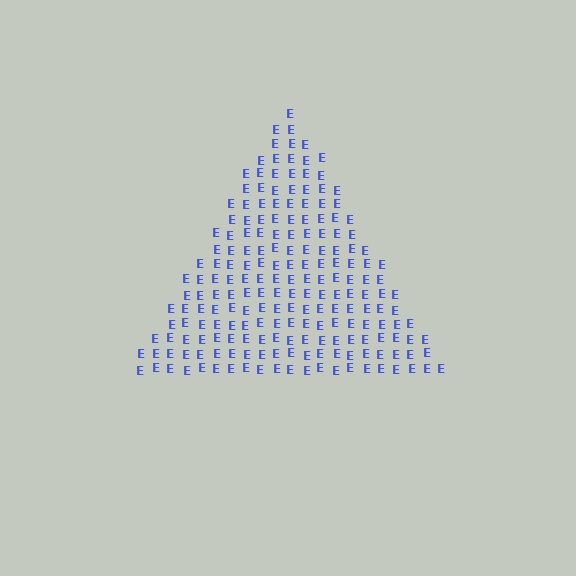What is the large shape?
The large shape is a triangle.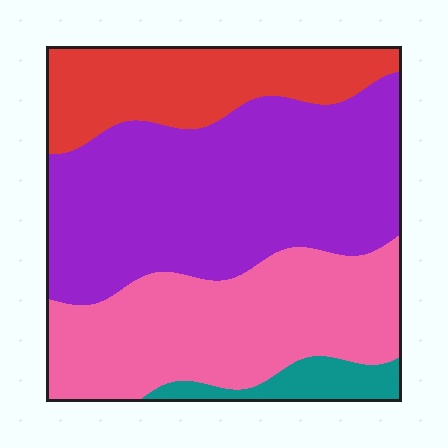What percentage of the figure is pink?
Pink covers 31% of the figure.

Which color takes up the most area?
Purple, at roughly 45%.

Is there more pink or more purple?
Purple.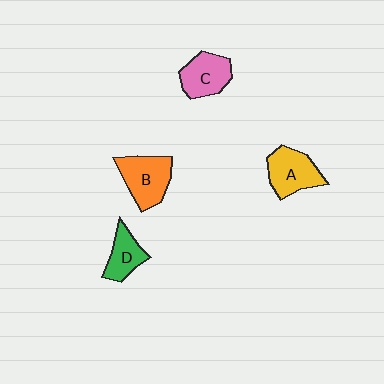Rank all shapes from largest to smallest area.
From largest to smallest: B (orange), A (yellow), C (pink), D (green).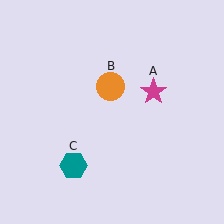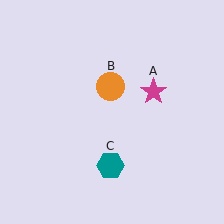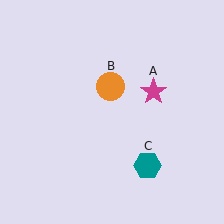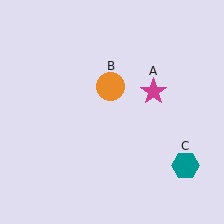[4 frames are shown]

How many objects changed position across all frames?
1 object changed position: teal hexagon (object C).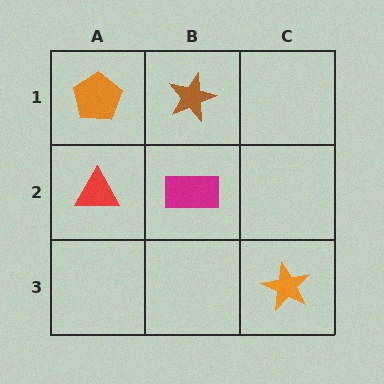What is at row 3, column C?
An orange star.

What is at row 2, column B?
A magenta rectangle.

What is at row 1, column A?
An orange pentagon.